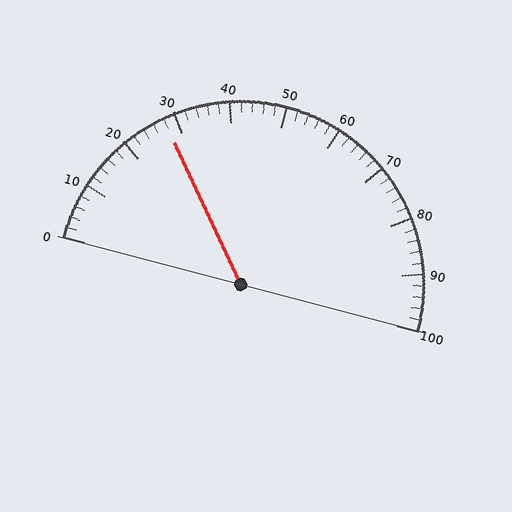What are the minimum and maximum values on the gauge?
The gauge ranges from 0 to 100.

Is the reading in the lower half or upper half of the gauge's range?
The reading is in the lower half of the range (0 to 100).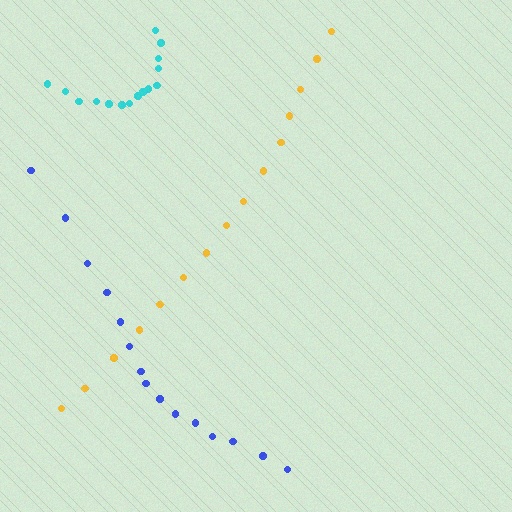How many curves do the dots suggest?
There are 3 distinct paths.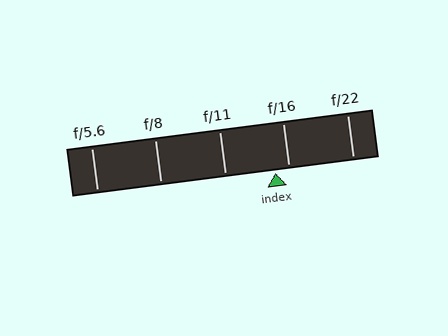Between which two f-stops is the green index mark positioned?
The index mark is between f/11 and f/16.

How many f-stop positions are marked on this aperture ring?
There are 5 f-stop positions marked.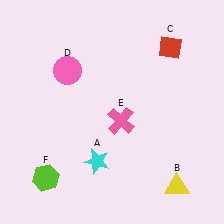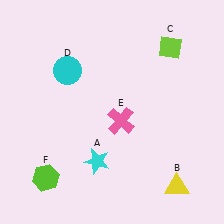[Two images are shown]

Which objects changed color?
C changed from red to lime. D changed from pink to cyan.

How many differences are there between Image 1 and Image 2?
There are 2 differences between the two images.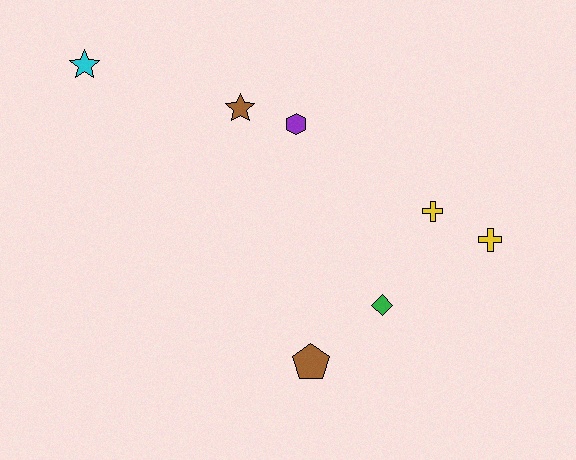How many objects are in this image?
There are 7 objects.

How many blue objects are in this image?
There are no blue objects.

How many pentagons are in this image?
There is 1 pentagon.